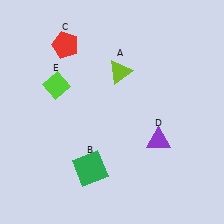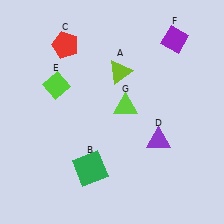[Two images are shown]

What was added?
A purple diamond (F), a lime triangle (G) were added in Image 2.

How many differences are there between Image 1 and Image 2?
There are 2 differences between the two images.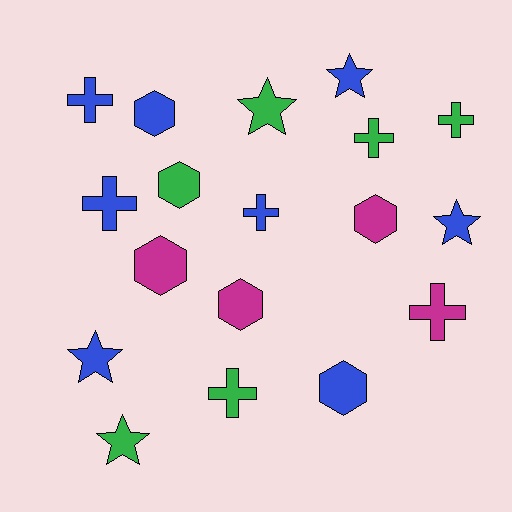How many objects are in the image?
There are 18 objects.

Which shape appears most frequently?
Cross, with 7 objects.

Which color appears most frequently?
Blue, with 8 objects.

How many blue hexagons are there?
There are 2 blue hexagons.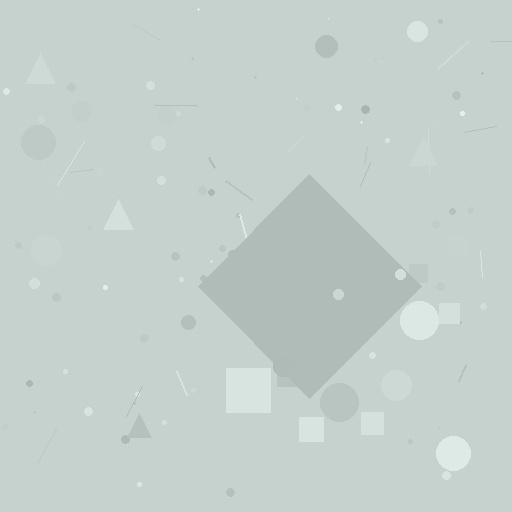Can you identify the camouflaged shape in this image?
The camouflaged shape is a diamond.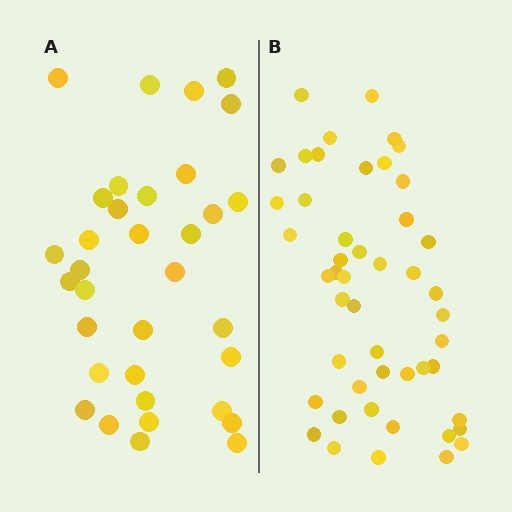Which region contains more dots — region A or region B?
Region B (the right region) has more dots.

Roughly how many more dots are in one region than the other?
Region B has approximately 15 more dots than region A.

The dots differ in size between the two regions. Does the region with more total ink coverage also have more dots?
No. Region A has more total ink coverage because its dots are larger, but region B actually contains more individual dots. Total area can be misleading — the number of items is what matters here.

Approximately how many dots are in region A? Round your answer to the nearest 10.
About 30 dots. (The exact count is 34, which rounds to 30.)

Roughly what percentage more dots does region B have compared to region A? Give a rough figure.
About 40% more.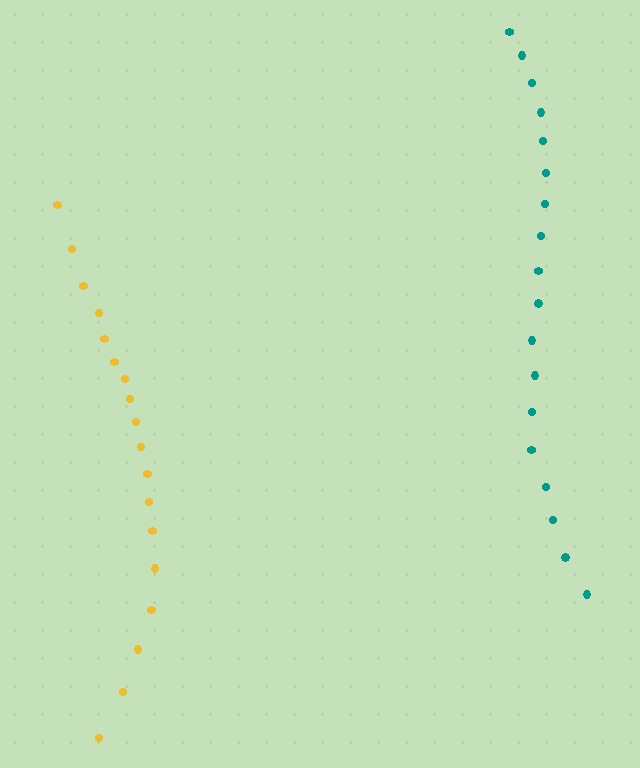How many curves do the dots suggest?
There are 2 distinct paths.